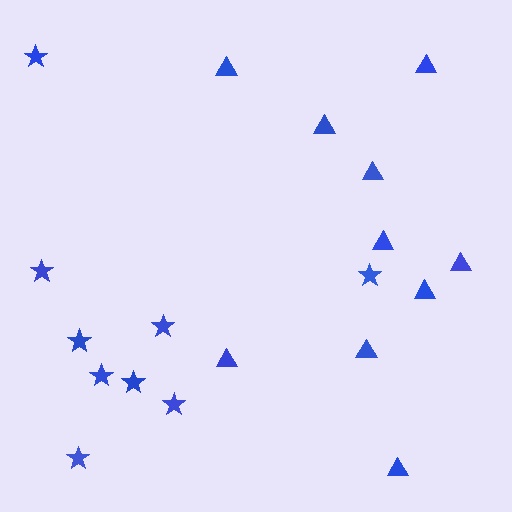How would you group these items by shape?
There are 2 groups: one group of stars (9) and one group of triangles (10).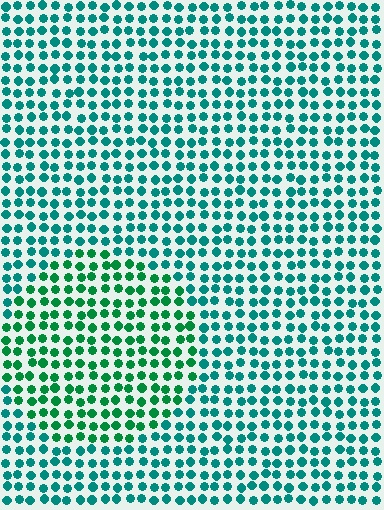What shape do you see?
I see a circle.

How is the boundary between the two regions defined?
The boundary is defined purely by a slight shift in hue (about 29 degrees). Spacing, size, and orientation are identical on both sides.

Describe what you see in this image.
The image is filled with small teal elements in a uniform arrangement. A circle-shaped region is visible where the elements are tinted to a slightly different hue, forming a subtle color boundary.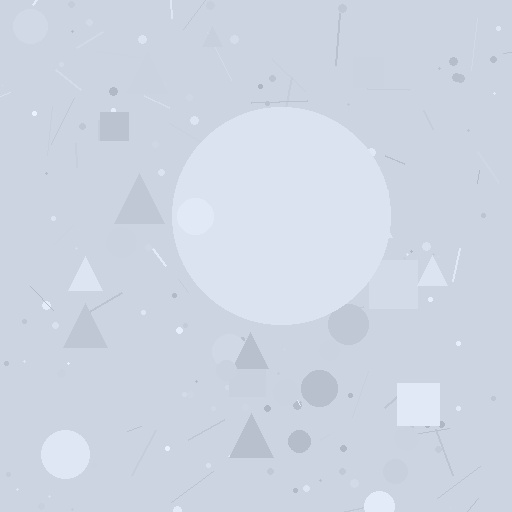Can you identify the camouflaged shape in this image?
The camouflaged shape is a circle.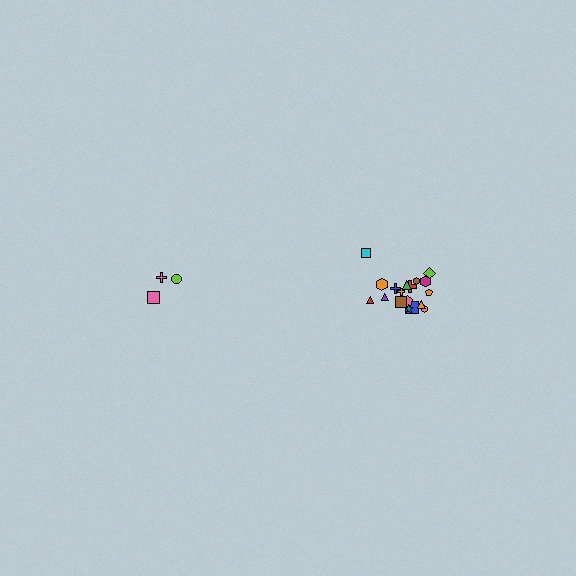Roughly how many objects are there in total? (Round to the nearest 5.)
Roughly 20 objects in total.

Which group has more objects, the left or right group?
The right group.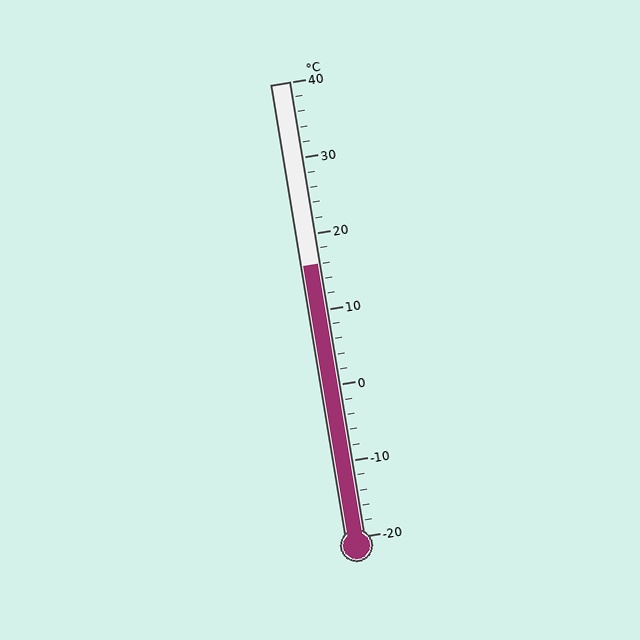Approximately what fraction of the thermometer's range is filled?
The thermometer is filled to approximately 60% of its range.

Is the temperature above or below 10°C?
The temperature is above 10°C.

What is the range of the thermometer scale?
The thermometer scale ranges from -20°C to 40°C.